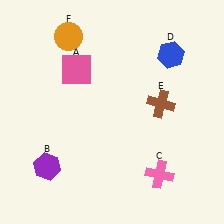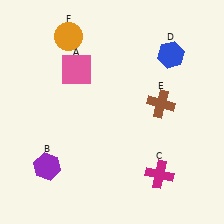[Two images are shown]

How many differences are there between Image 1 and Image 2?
There is 1 difference between the two images.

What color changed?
The cross (C) changed from pink in Image 1 to magenta in Image 2.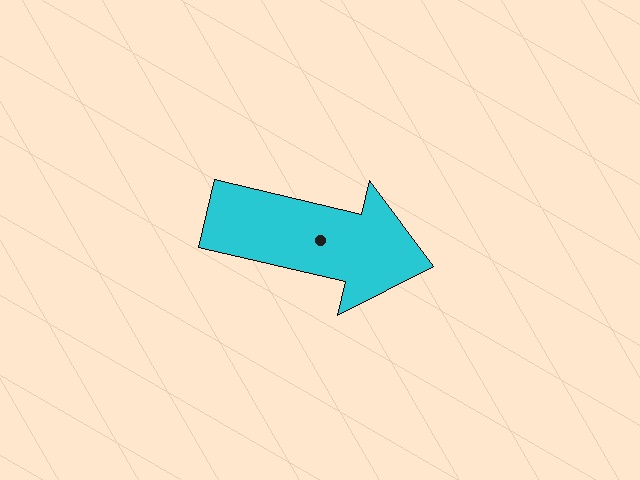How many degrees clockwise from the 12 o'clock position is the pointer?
Approximately 103 degrees.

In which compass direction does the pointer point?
East.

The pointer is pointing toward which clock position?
Roughly 3 o'clock.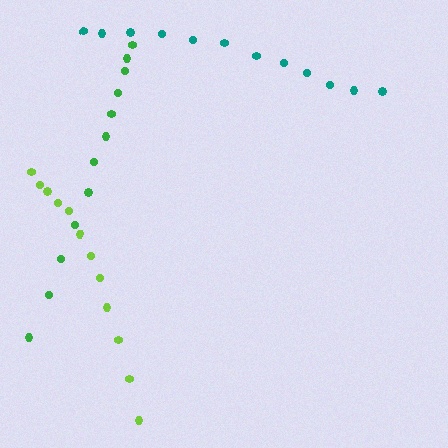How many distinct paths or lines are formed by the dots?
There are 3 distinct paths.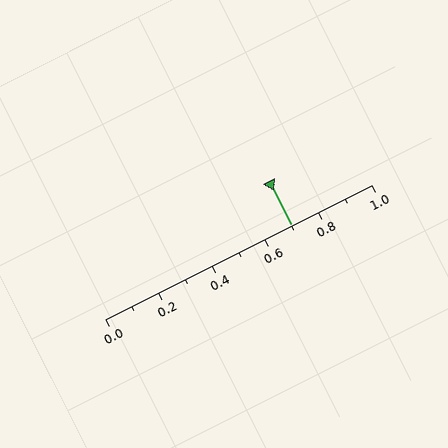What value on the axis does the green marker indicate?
The marker indicates approximately 0.7.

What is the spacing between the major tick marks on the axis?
The major ticks are spaced 0.2 apart.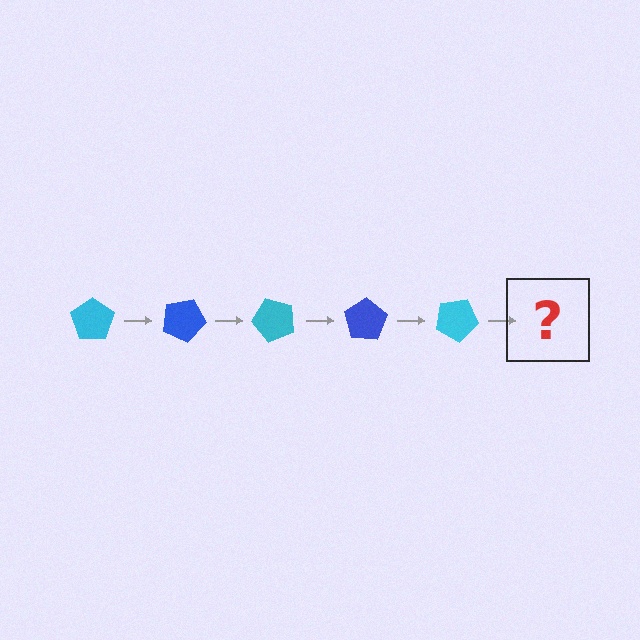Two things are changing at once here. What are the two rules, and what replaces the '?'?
The two rules are that it rotates 25 degrees each step and the color cycles through cyan and blue. The '?' should be a blue pentagon, rotated 125 degrees from the start.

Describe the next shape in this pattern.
It should be a blue pentagon, rotated 125 degrees from the start.